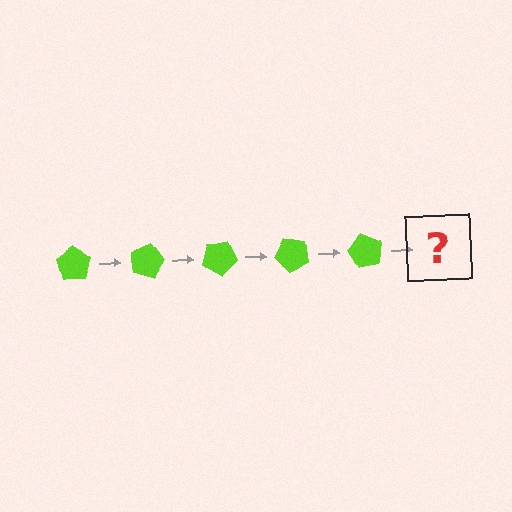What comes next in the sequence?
The next element should be a lime pentagon rotated 75 degrees.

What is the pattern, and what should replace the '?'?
The pattern is that the pentagon rotates 15 degrees each step. The '?' should be a lime pentagon rotated 75 degrees.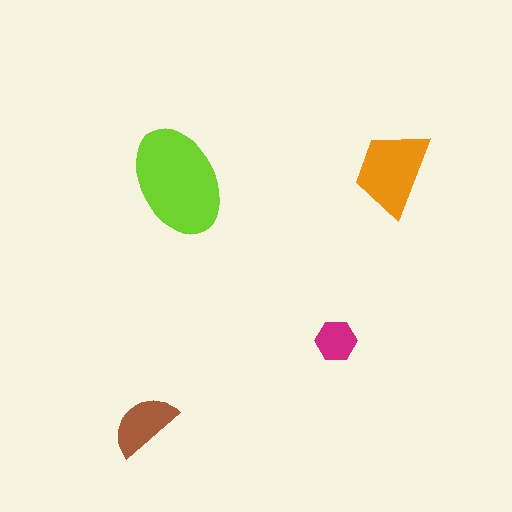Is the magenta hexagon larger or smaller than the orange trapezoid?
Smaller.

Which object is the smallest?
The magenta hexagon.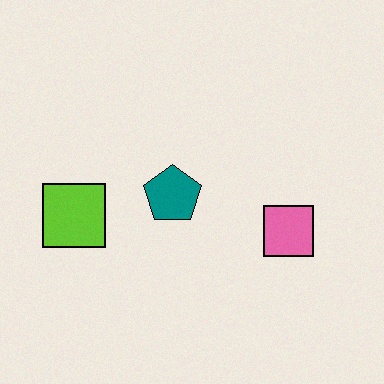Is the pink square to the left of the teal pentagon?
No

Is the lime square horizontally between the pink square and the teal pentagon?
No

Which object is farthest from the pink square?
The lime square is farthest from the pink square.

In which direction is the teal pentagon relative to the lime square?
The teal pentagon is to the right of the lime square.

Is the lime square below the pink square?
No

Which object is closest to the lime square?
The teal pentagon is closest to the lime square.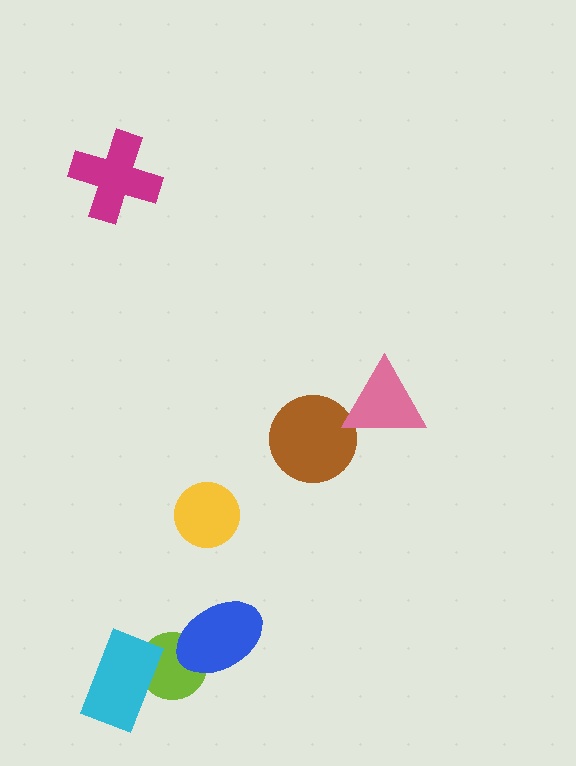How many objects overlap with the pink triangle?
1 object overlaps with the pink triangle.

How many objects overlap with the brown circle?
1 object overlaps with the brown circle.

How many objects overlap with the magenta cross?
0 objects overlap with the magenta cross.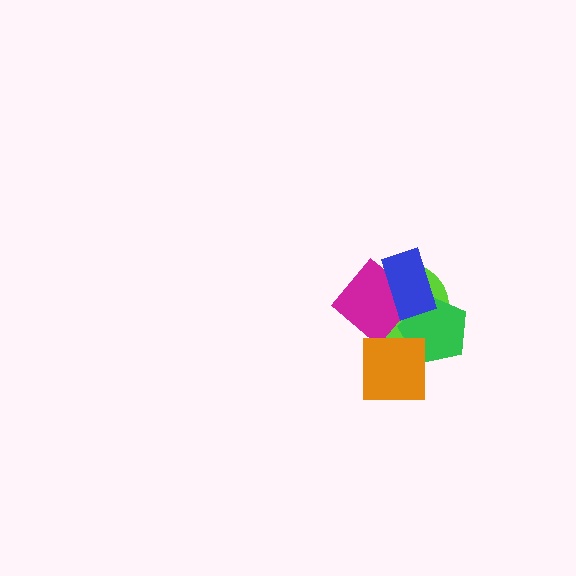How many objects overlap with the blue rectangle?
3 objects overlap with the blue rectangle.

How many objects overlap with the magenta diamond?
2 objects overlap with the magenta diamond.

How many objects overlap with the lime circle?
4 objects overlap with the lime circle.